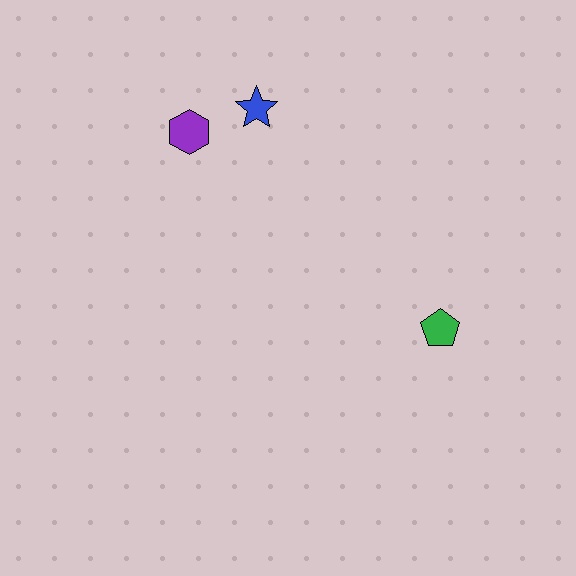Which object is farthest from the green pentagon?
The purple hexagon is farthest from the green pentagon.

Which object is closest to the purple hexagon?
The blue star is closest to the purple hexagon.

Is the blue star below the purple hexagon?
No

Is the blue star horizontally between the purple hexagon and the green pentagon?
Yes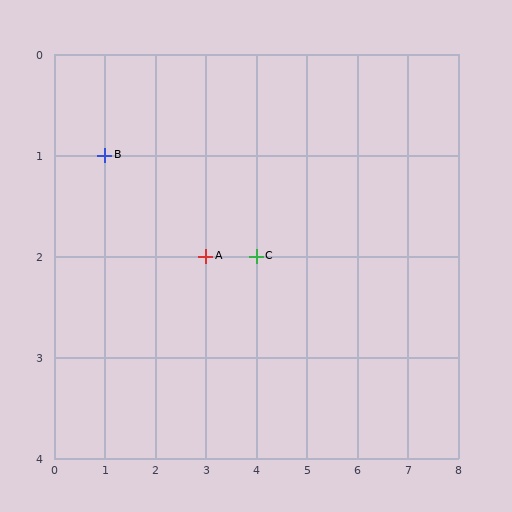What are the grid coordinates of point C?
Point C is at grid coordinates (4, 2).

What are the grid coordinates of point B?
Point B is at grid coordinates (1, 1).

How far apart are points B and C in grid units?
Points B and C are 3 columns and 1 row apart (about 3.2 grid units diagonally).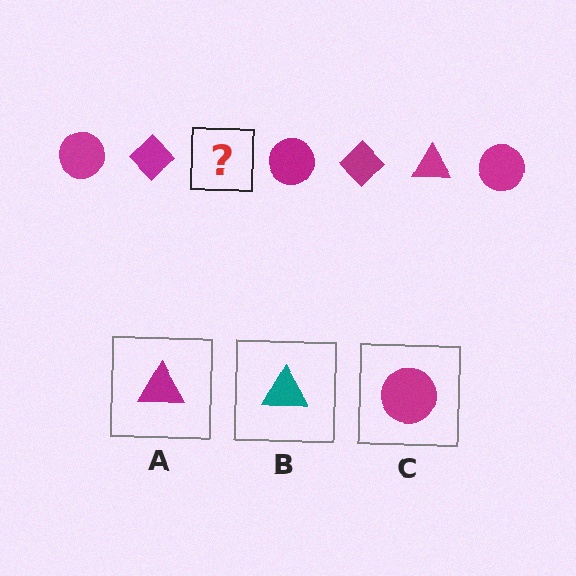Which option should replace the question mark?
Option A.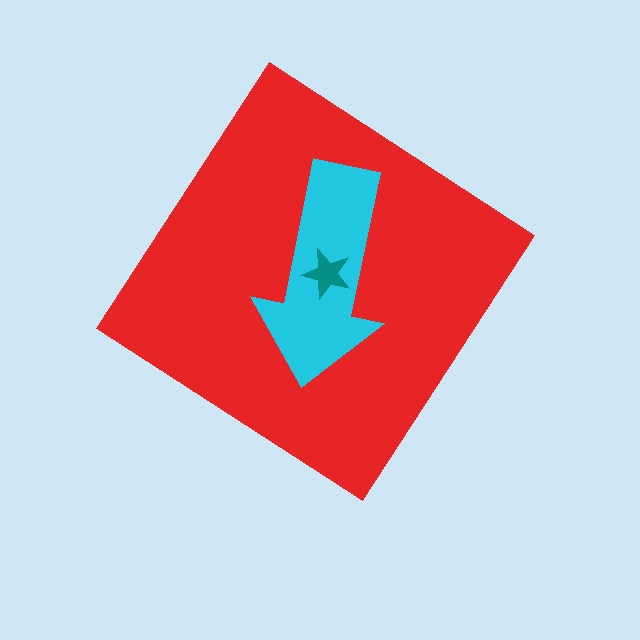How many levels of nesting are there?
3.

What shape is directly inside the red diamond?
The cyan arrow.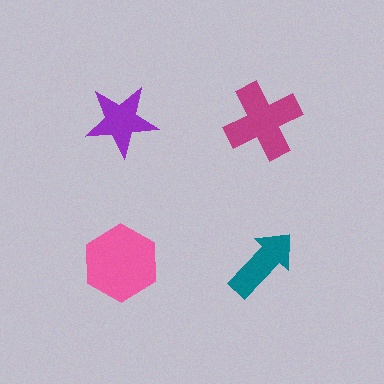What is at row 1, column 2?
A magenta cross.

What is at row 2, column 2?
A teal arrow.